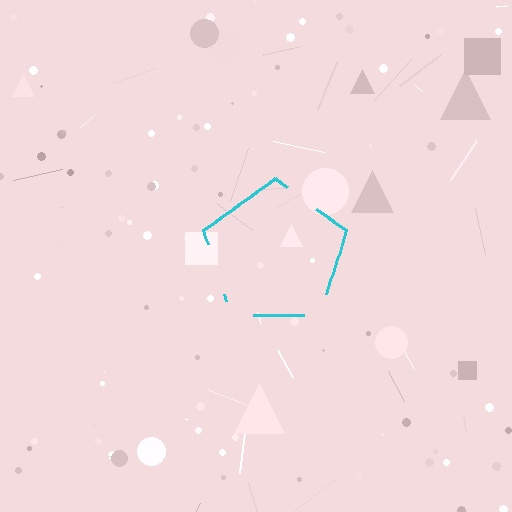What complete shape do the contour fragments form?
The contour fragments form a pentagon.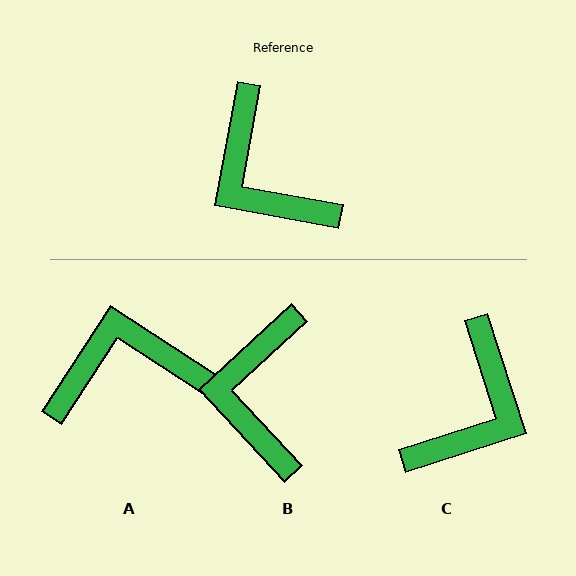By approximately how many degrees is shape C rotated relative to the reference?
Approximately 118 degrees counter-clockwise.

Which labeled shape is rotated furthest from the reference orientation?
C, about 118 degrees away.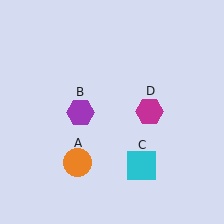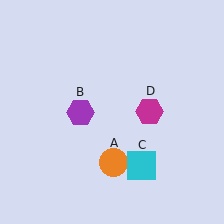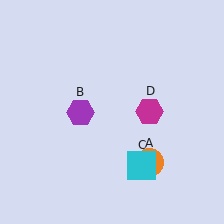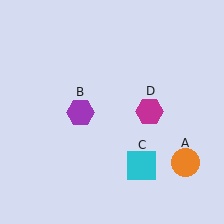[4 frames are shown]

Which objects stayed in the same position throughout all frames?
Purple hexagon (object B) and cyan square (object C) and magenta hexagon (object D) remained stationary.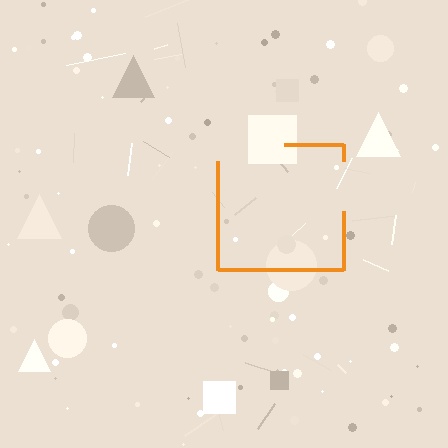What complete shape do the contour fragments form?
The contour fragments form a square.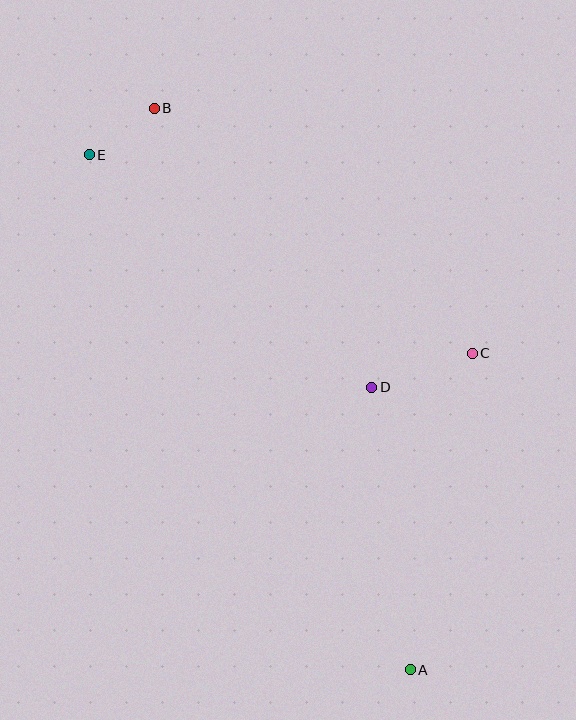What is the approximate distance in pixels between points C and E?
The distance between C and E is approximately 431 pixels.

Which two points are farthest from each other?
Points A and B are farthest from each other.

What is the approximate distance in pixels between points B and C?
The distance between B and C is approximately 402 pixels.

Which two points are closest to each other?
Points B and E are closest to each other.